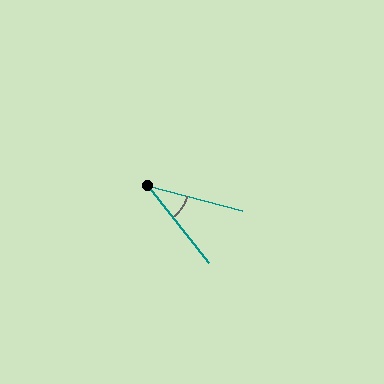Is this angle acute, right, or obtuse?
It is acute.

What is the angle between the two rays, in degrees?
Approximately 36 degrees.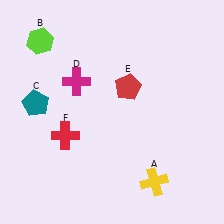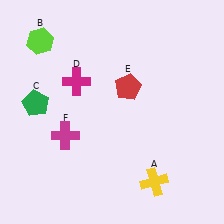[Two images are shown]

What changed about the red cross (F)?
In Image 1, F is red. In Image 2, it changed to magenta.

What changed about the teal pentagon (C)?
In Image 1, C is teal. In Image 2, it changed to green.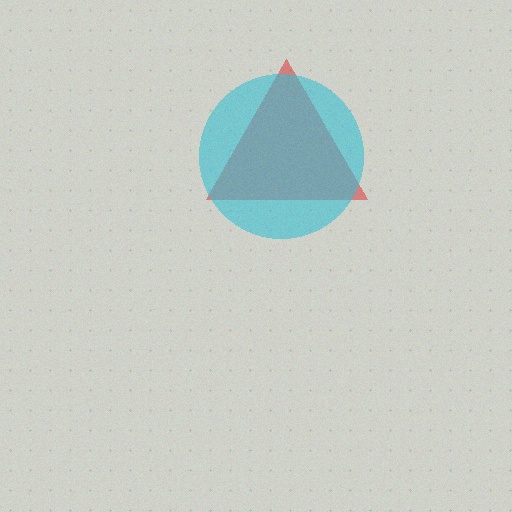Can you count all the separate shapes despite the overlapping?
Yes, there are 2 separate shapes.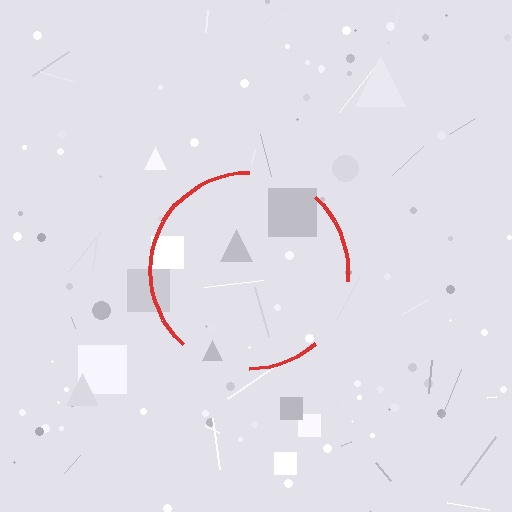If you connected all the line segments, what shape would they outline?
They would outline a circle.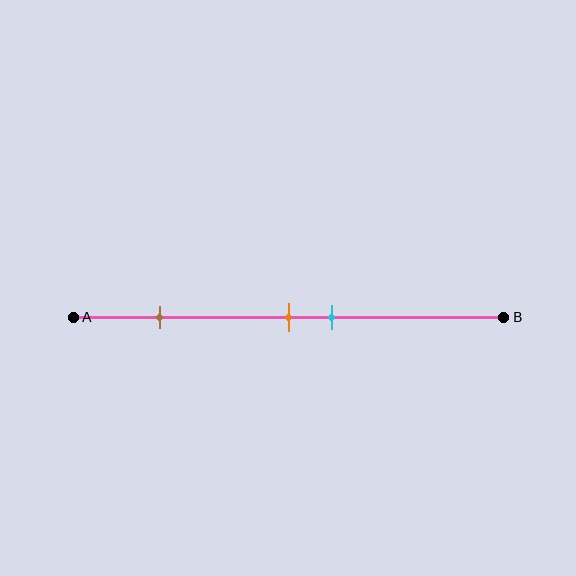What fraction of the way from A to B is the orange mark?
The orange mark is approximately 50% (0.5) of the way from A to B.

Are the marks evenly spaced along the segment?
No, the marks are not evenly spaced.